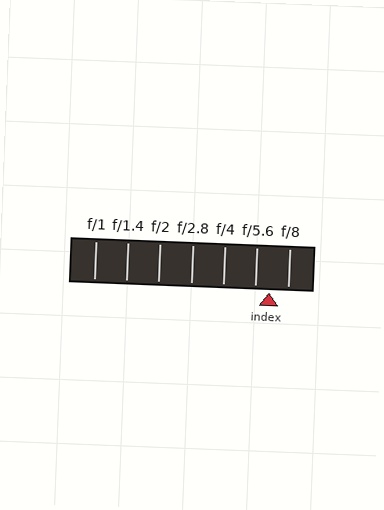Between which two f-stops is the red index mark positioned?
The index mark is between f/5.6 and f/8.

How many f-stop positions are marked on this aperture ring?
There are 7 f-stop positions marked.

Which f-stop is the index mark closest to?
The index mark is closest to f/5.6.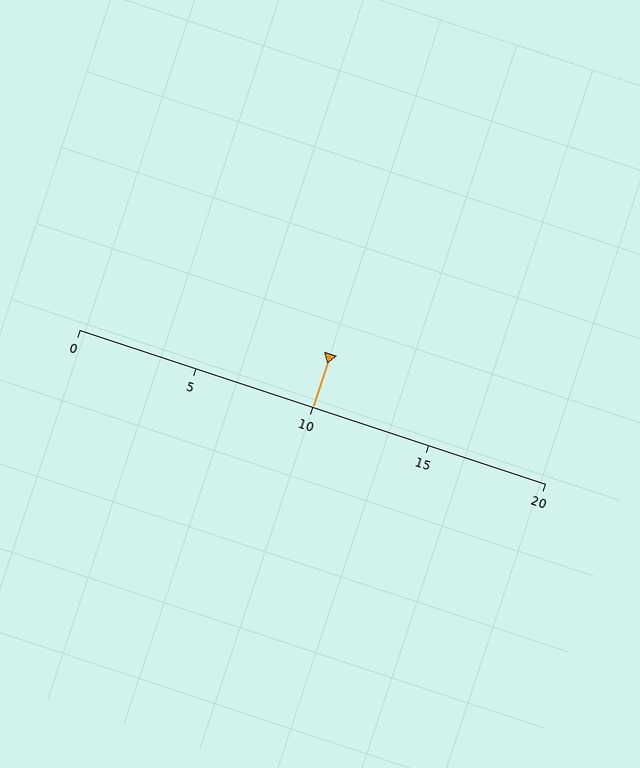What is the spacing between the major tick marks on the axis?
The major ticks are spaced 5 apart.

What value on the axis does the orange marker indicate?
The marker indicates approximately 10.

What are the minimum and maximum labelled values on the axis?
The axis runs from 0 to 20.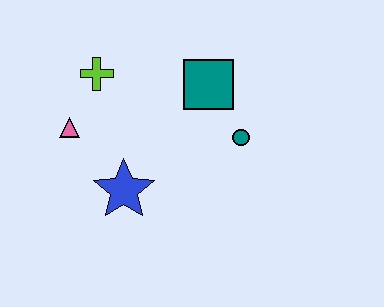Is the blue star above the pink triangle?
No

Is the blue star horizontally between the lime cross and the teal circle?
Yes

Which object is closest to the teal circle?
The teal square is closest to the teal circle.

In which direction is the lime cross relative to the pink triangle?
The lime cross is above the pink triangle.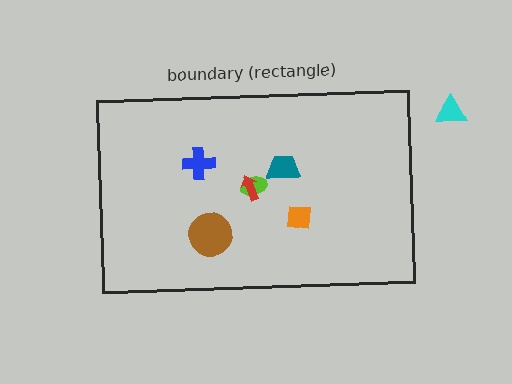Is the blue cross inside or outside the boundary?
Inside.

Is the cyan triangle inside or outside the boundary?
Outside.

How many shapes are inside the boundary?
6 inside, 1 outside.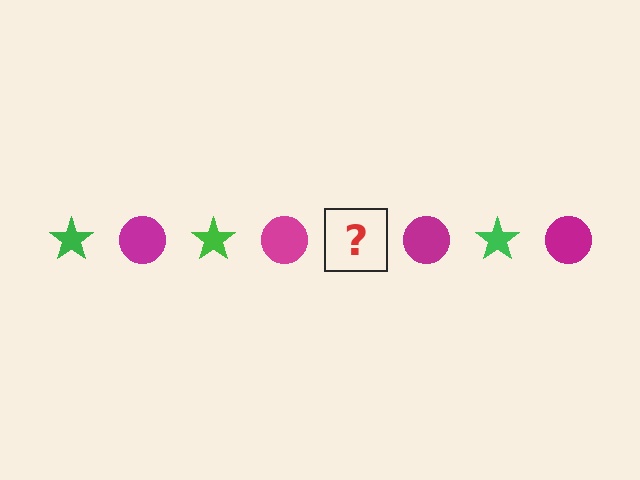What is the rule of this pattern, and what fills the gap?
The rule is that the pattern alternates between green star and magenta circle. The gap should be filled with a green star.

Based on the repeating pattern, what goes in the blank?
The blank should be a green star.